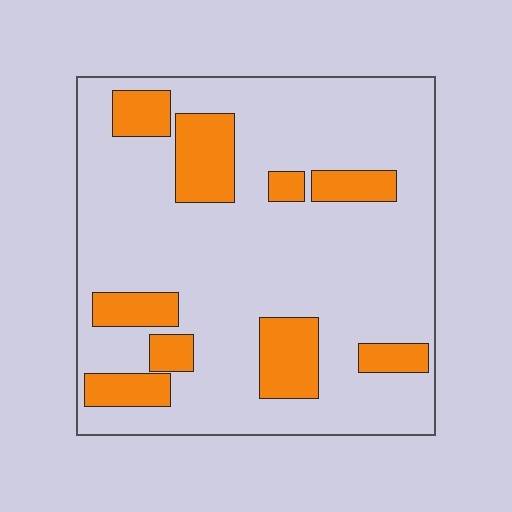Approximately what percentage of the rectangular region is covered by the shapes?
Approximately 20%.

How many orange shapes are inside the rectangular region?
9.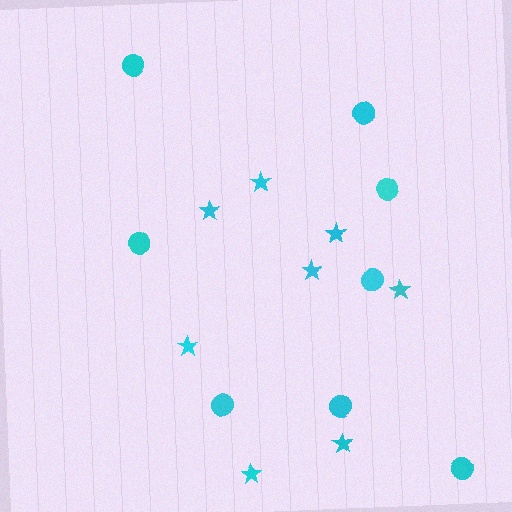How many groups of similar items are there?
There are 2 groups: one group of stars (8) and one group of circles (8).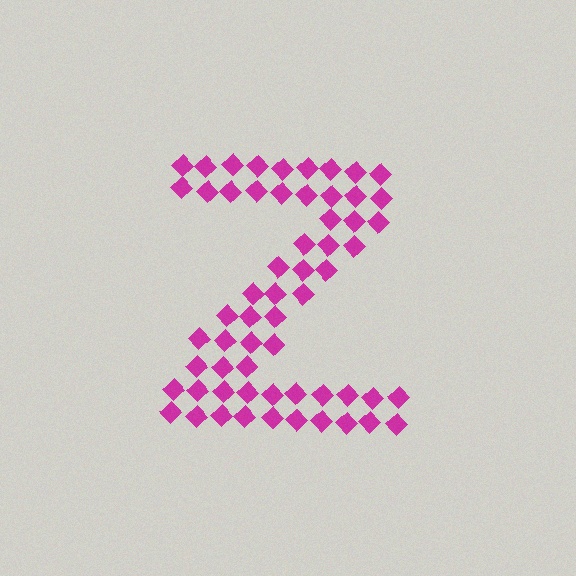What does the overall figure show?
The overall figure shows the letter Z.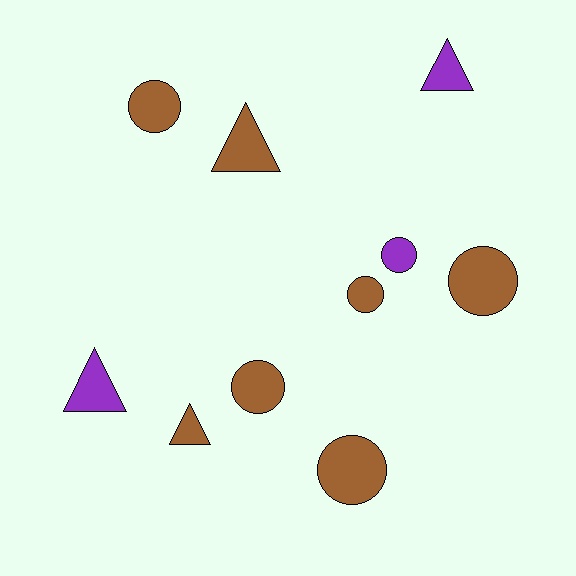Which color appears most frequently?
Brown, with 7 objects.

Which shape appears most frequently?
Circle, with 6 objects.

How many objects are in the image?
There are 10 objects.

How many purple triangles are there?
There are 2 purple triangles.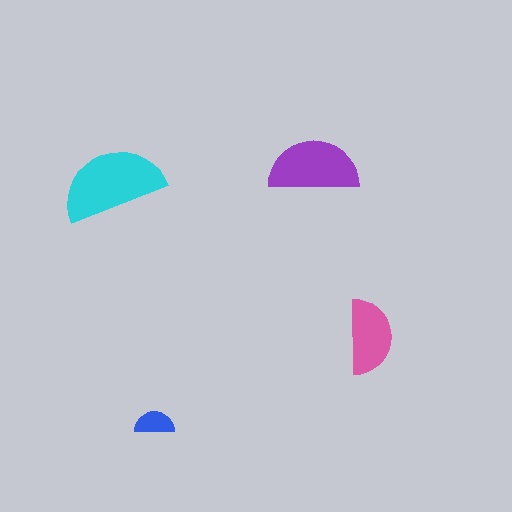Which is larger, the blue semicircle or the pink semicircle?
The pink one.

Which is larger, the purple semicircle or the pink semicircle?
The purple one.